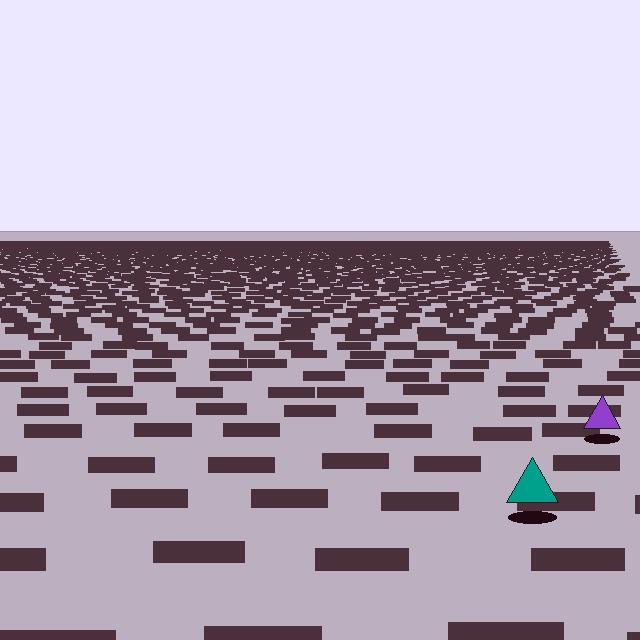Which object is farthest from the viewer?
The purple triangle is farthest from the viewer. It appears smaller and the ground texture around it is denser.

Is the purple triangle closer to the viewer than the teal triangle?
No. The teal triangle is closer — you can tell from the texture gradient: the ground texture is coarser near it.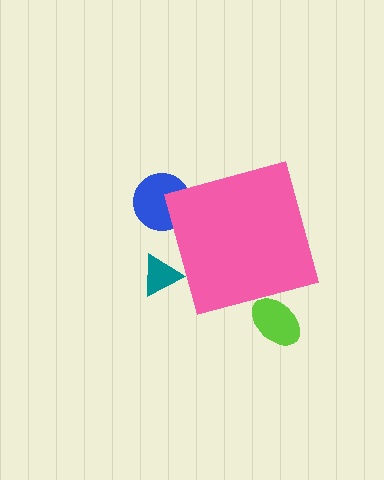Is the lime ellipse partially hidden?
Yes, the lime ellipse is partially hidden behind the pink diamond.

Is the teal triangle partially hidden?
Yes, the teal triangle is partially hidden behind the pink diamond.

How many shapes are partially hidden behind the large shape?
3 shapes are partially hidden.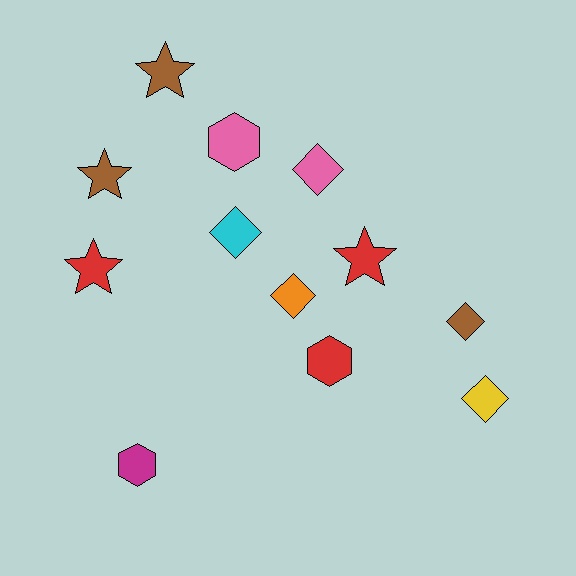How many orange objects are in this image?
There is 1 orange object.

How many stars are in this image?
There are 4 stars.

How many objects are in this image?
There are 12 objects.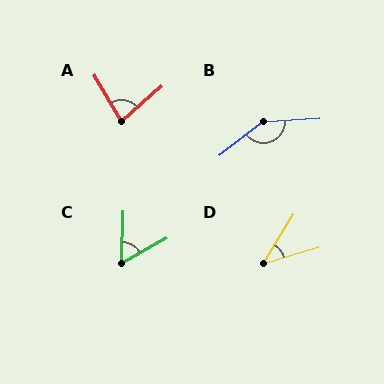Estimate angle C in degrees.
Approximately 59 degrees.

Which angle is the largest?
B, at approximately 146 degrees.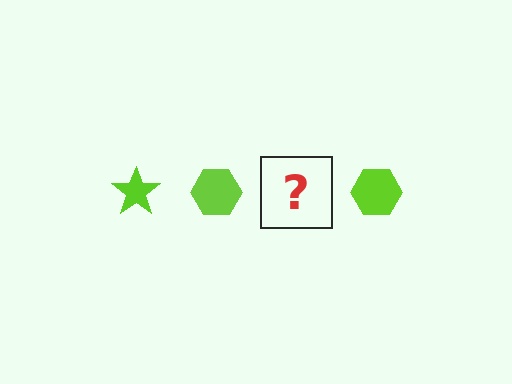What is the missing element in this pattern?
The missing element is a lime star.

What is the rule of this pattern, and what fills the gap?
The rule is that the pattern cycles through star, hexagon shapes in lime. The gap should be filled with a lime star.